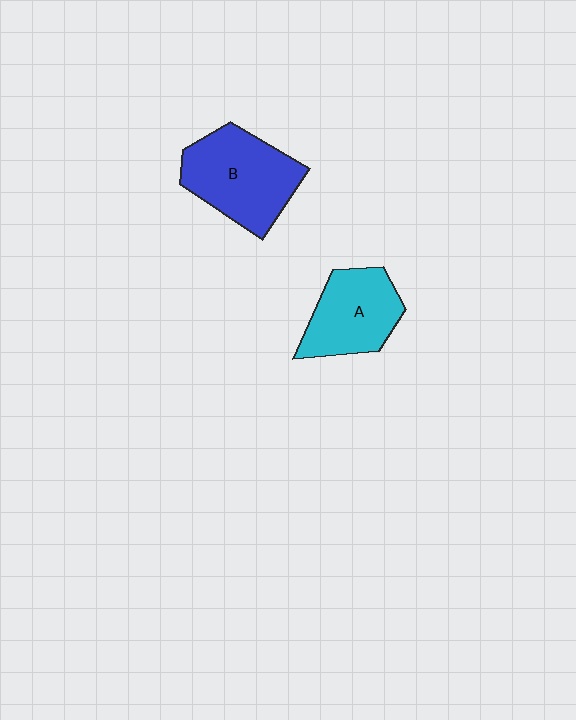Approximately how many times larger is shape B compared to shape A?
Approximately 1.3 times.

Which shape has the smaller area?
Shape A (cyan).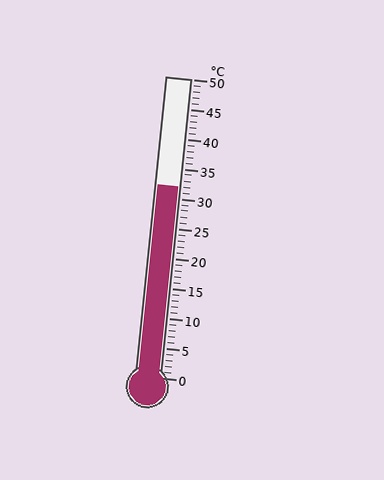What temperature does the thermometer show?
The thermometer shows approximately 32°C.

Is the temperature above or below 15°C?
The temperature is above 15°C.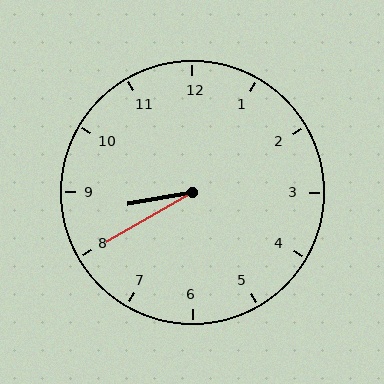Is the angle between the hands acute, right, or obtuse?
It is acute.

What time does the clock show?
8:40.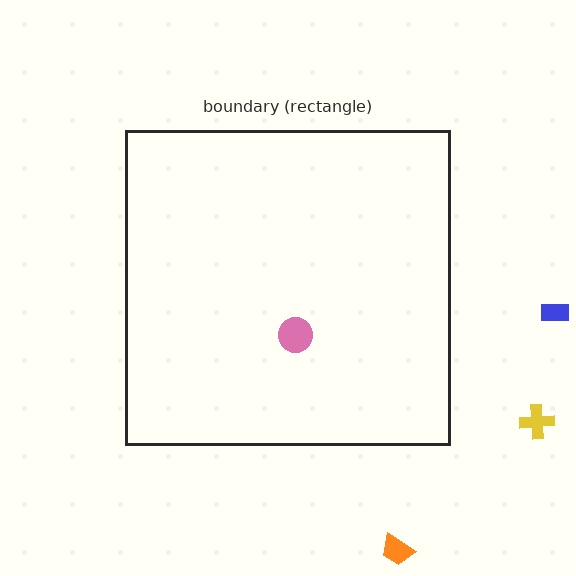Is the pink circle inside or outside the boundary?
Inside.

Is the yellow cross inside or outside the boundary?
Outside.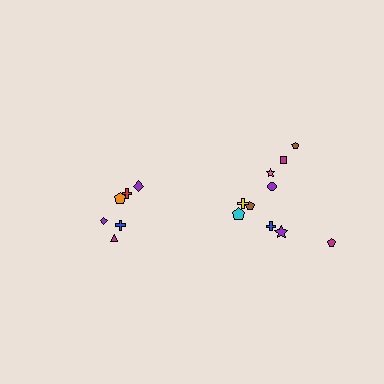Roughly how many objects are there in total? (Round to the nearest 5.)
Roughly 15 objects in total.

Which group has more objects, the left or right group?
The right group.